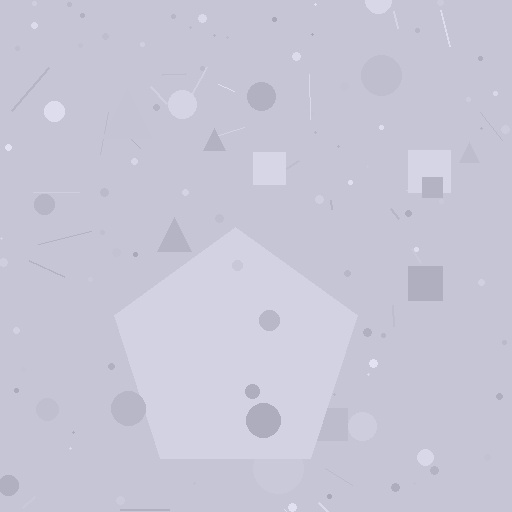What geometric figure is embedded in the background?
A pentagon is embedded in the background.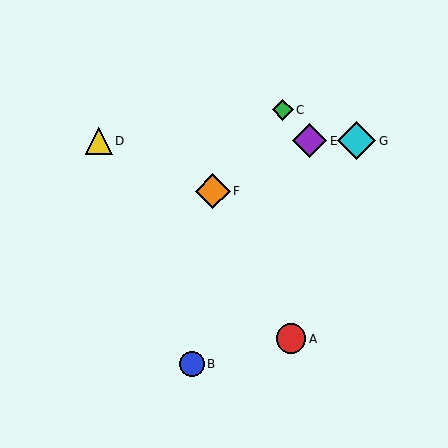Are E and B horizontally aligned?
No, E is at y≈141 and B is at y≈364.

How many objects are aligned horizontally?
3 objects (D, E, G) are aligned horizontally.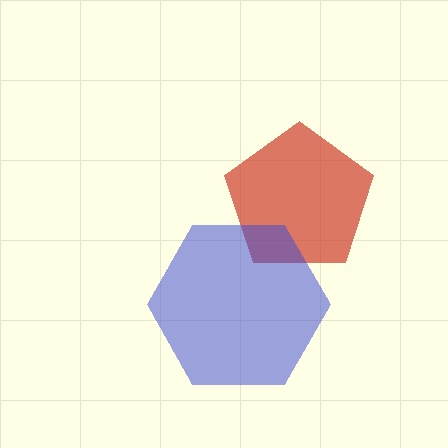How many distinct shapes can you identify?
There are 2 distinct shapes: a red pentagon, a blue hexagon.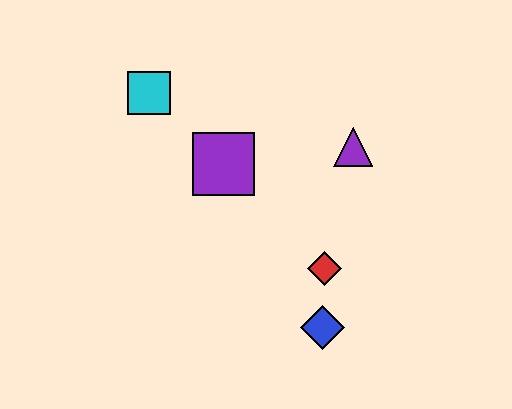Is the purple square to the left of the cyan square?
No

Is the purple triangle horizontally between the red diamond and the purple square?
No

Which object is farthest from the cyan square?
The blue diamond is farthest from the cyan square.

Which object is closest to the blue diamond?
The red diamond is closest to the blue diamond.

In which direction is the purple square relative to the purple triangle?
The purple square is to the left of the purple triangle.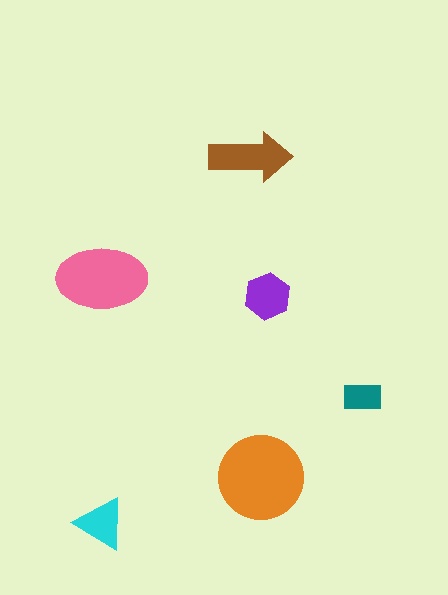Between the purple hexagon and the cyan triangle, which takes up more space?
The purple hexagon.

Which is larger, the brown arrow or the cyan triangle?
The brown arrow.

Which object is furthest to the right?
The teal rectangle is rightmost.